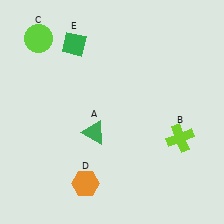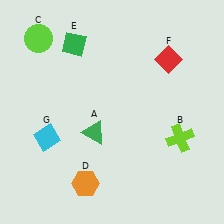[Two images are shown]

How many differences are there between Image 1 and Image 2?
There are 2 differences between the two images.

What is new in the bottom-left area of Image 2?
A cyan diamond (G) was added in the bottom-left area of Image 2.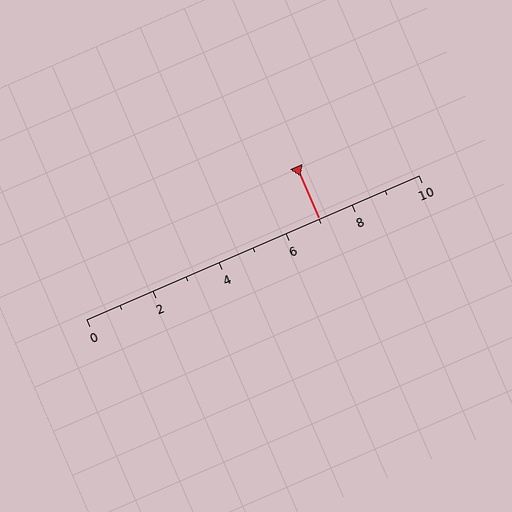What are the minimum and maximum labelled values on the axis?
The axis runs from 0 to 10.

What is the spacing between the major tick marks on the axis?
The major ticks are spaced 2 apart.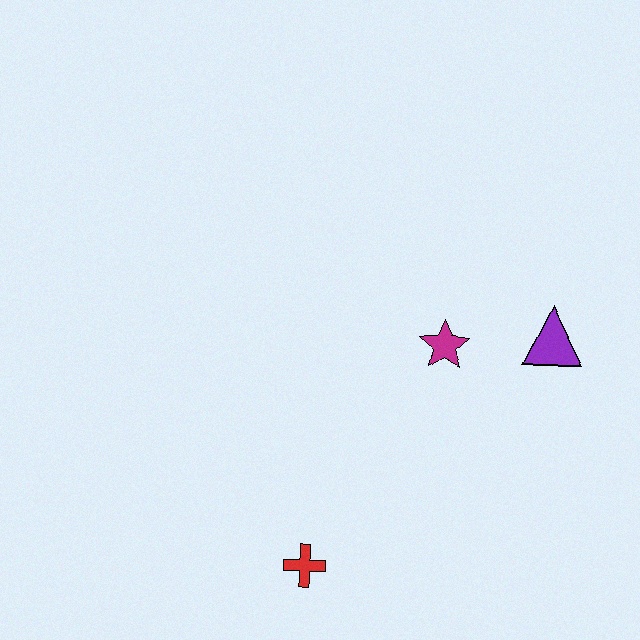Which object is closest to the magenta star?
The purple triangle is closest to the magenta star.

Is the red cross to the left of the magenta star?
Yes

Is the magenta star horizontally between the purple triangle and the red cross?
Yes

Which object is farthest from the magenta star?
The red cross is farthest from the magenta star.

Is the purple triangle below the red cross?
No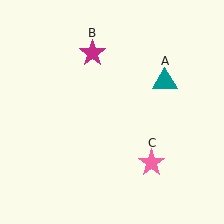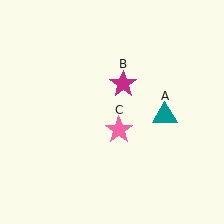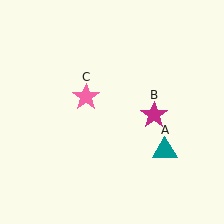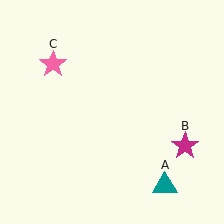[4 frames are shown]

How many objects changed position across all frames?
3 objects changed position: teal triangle (object A), magenta star (object B), pink star (object C).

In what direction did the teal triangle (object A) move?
The teal triangle (object A) moved down.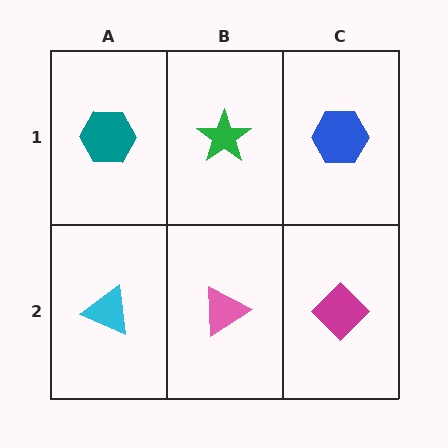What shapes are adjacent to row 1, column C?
A magenta diamond (row 2, column C), a green star (row 1, column B).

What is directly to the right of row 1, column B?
A blue hexagon.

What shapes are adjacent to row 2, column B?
A green star (row 1, column B), a cyan triangle (row 2, column A), a magenta diamond (row 2, column C).